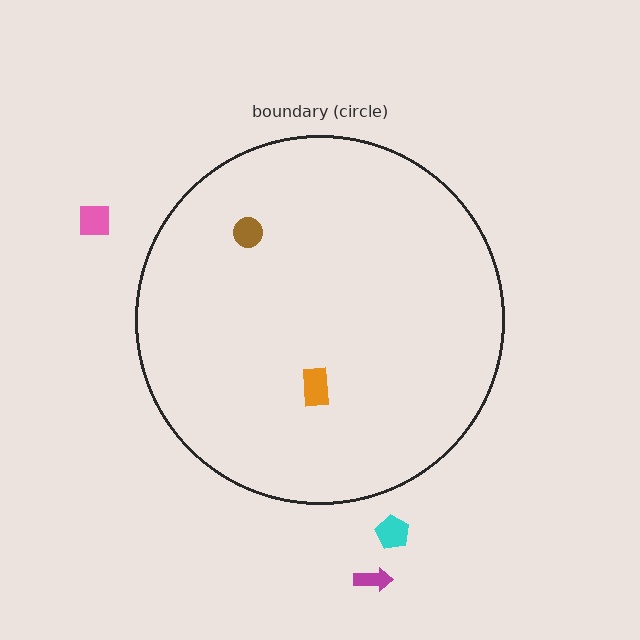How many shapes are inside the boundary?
2 inside, 3 outside.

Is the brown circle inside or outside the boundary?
Inside.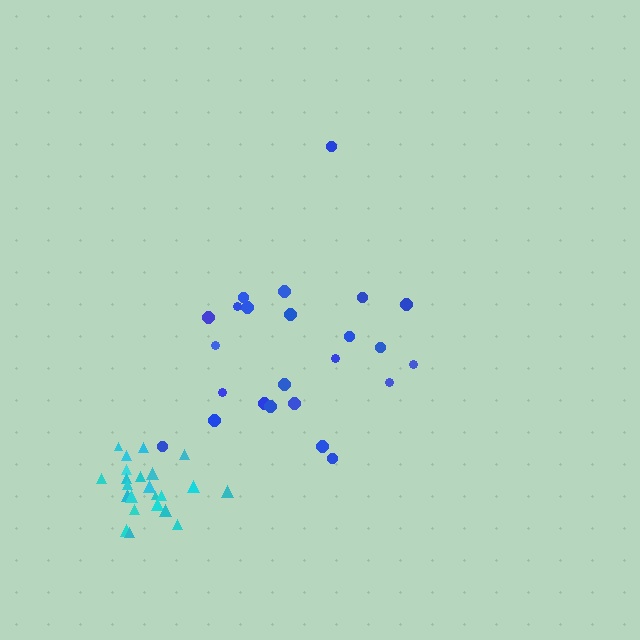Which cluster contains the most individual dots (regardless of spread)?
Blue (24).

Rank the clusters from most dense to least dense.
cyan, blue.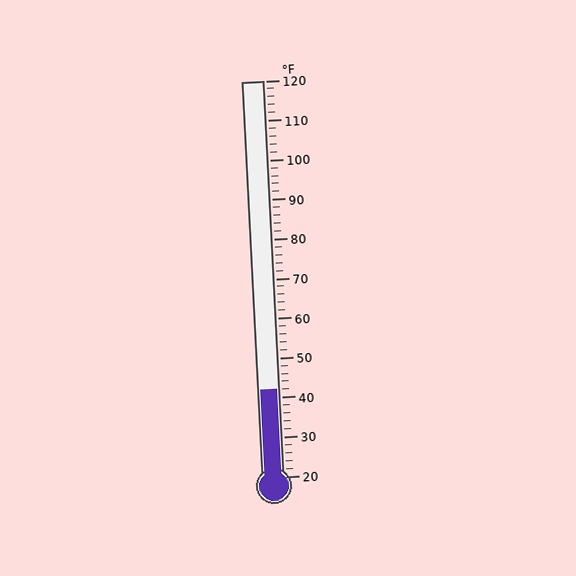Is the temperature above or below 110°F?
The temperature is below 110°F.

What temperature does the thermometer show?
The thermometer shows approximately 42°F.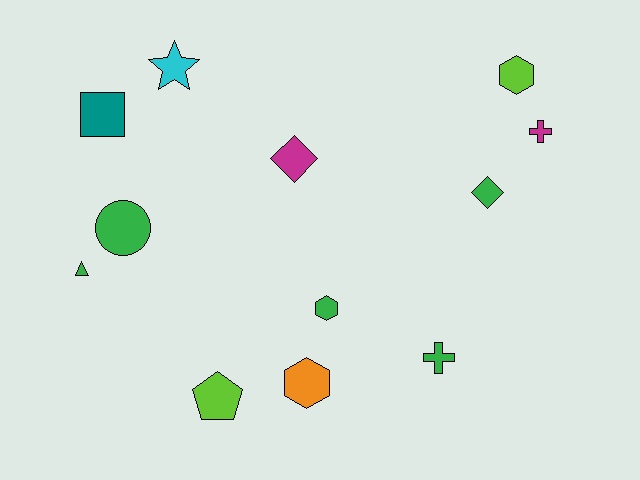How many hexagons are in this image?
There are 3 hexagons.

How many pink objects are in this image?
There are no pink objects.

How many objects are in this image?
There are 12 objects.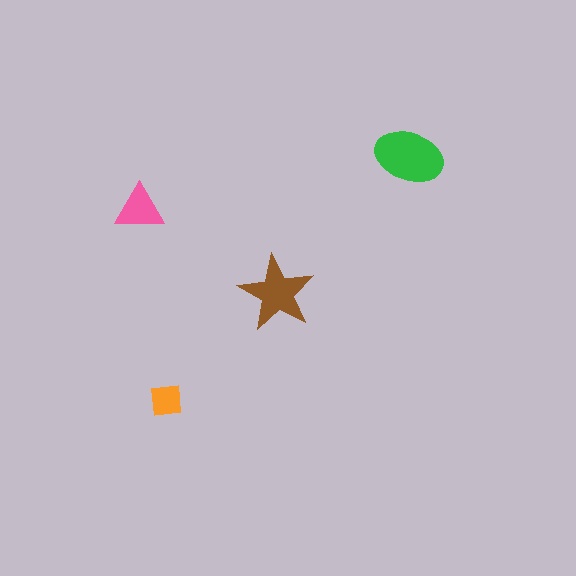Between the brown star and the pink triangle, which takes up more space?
The brown star.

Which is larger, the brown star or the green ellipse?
The green ellipse.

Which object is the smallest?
The orange square.